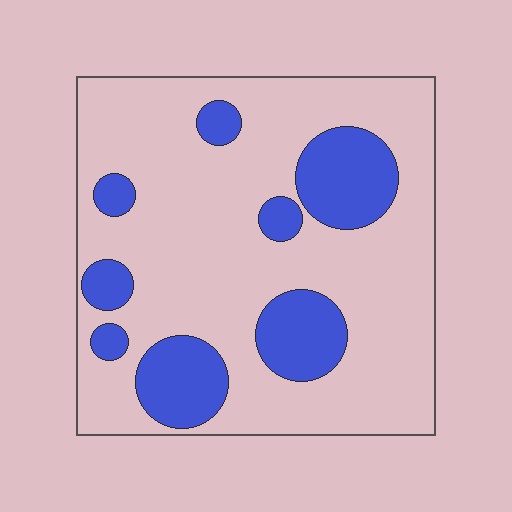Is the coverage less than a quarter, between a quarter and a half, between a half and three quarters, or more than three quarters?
Less than a quarter.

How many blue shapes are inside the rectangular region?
8.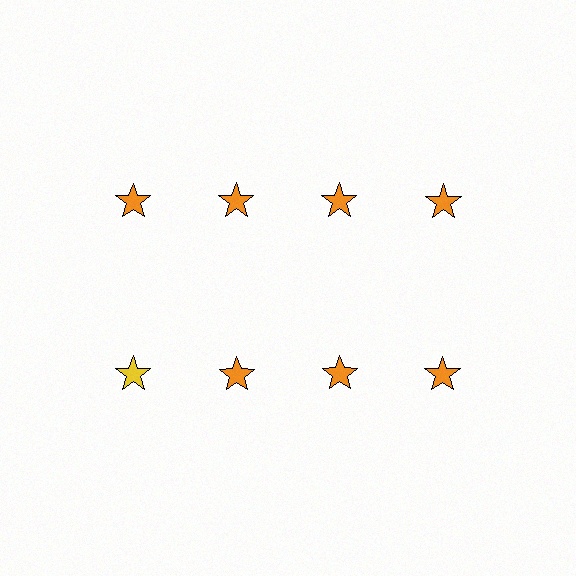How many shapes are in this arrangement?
There are 8 shapes arranged in a grid pattern.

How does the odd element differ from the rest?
It has a different color: yellow instead of orange.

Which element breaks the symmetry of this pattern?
The yellow star in the second row, leftmost column breaks the symmetry. All other shapes are orange stars.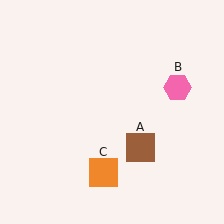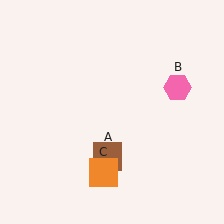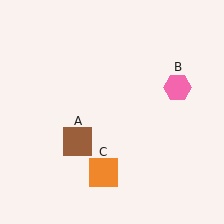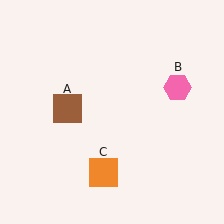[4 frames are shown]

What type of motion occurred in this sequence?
The brown square (object A) rotated clockwise around the center of the scene.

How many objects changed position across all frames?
1 object changed position: brown square (object A).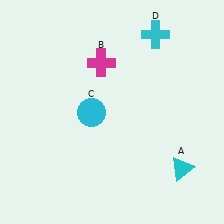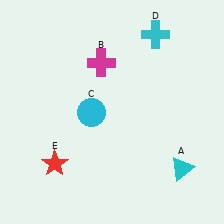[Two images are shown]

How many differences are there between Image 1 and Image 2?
There is 1 difference between the two images.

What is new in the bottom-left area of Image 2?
A red star (E) was added in the bottom-left area of Image 2.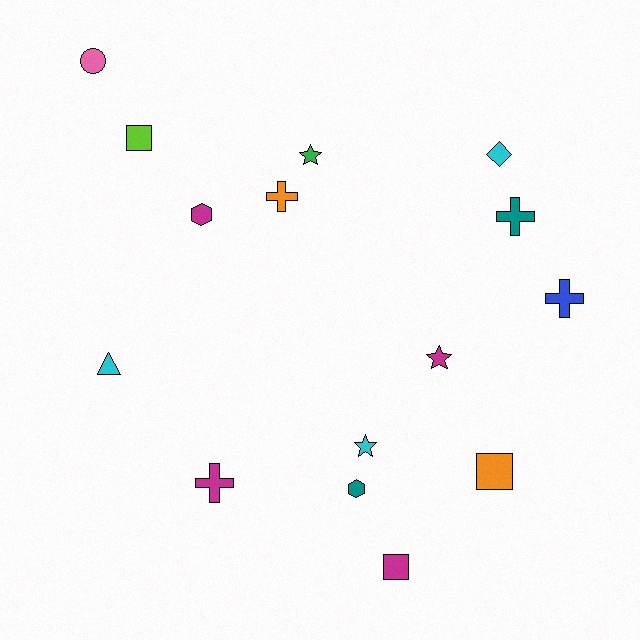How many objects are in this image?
There are 15 objects.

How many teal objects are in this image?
There are 2 teal objects.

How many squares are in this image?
There are 3 squares.